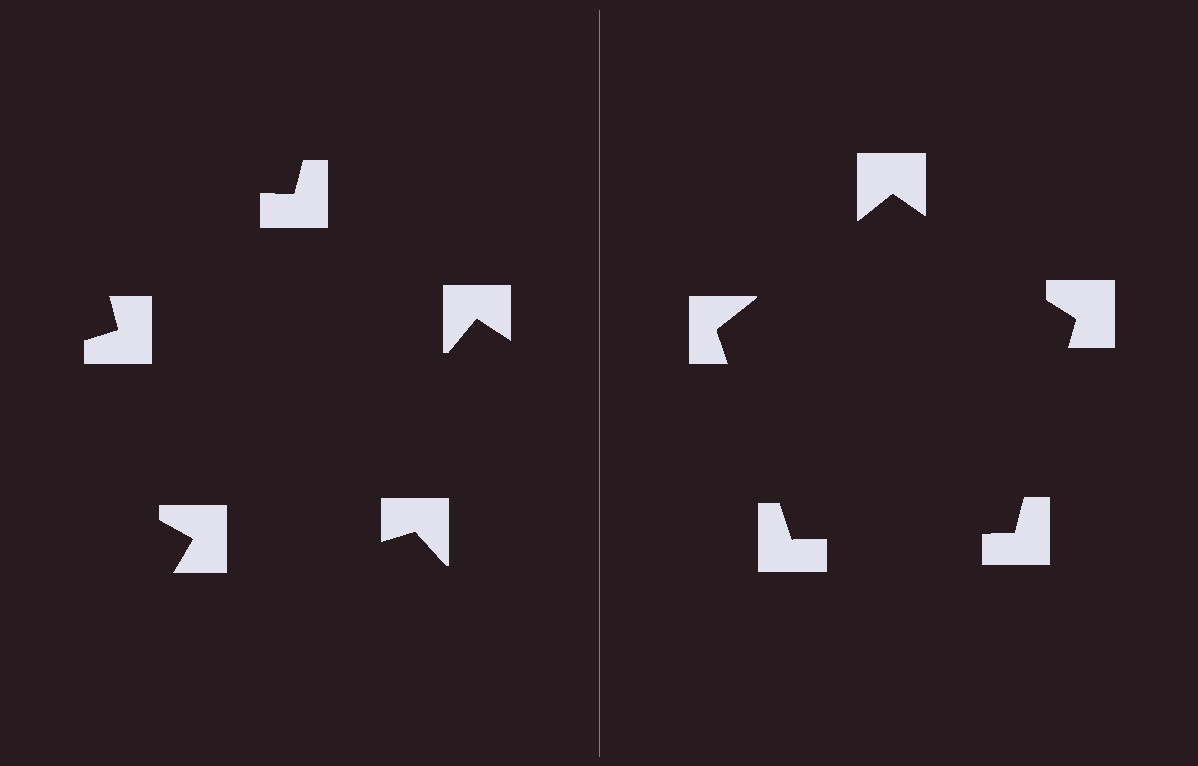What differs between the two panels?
The notched squares are positioned identically on both sides; only the wedge orientations differ. On the right they align to a pentagon; on the left they are misaligned.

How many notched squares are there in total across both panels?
10 — 5 on each side.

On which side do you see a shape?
An illusory pentagon appears on the right side. On the left side the wedge cuts are rotated, so no coherent shape forms.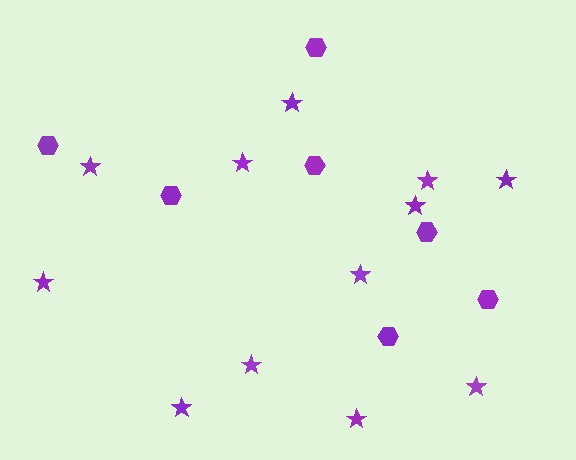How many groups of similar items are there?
There are 2 groups: one group of hexagons (7) and one group of stars (12).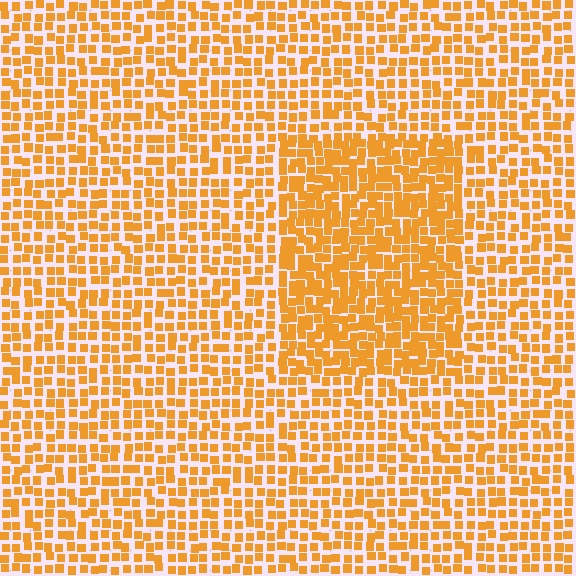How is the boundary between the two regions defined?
The boundary is defined by a change in element density (approximately 1.6x ratio). All elements are the same color, size, and shape.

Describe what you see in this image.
The image contains small orange elements arranged at two different densities. A rectangle-shaped region is visible where the elements are more densely packed than the surrounding area.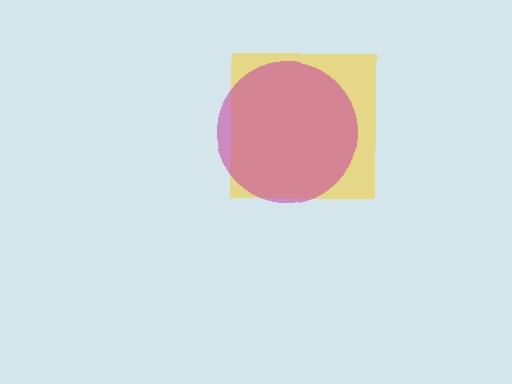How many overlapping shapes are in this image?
There are 2 overlapping shapes in the image.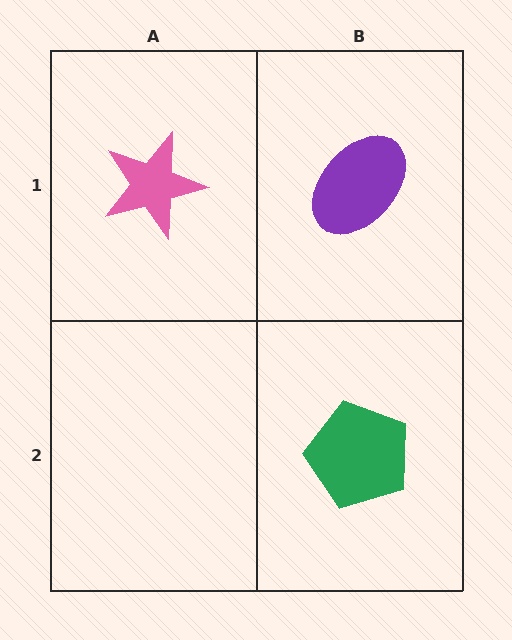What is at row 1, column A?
A pink star.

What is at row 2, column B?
A green pentagon.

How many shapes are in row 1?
2 shapes.